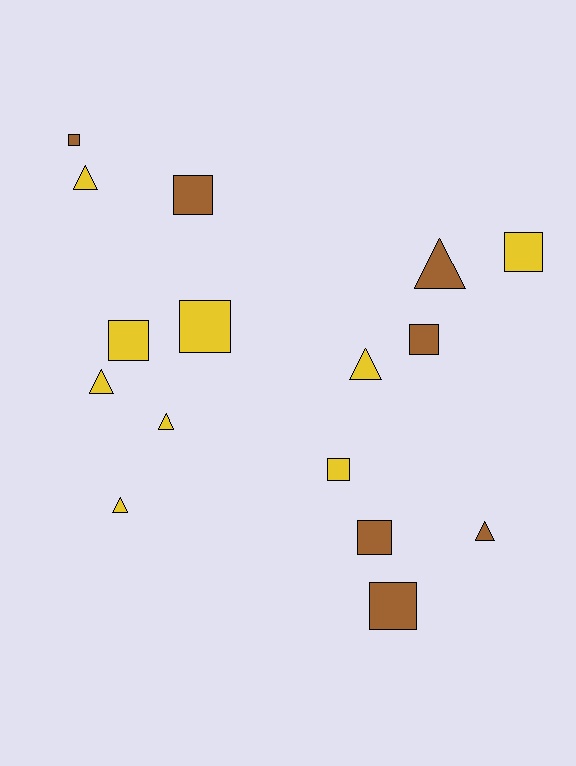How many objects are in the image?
There are 16 objects.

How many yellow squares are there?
There are 4 yellow squares.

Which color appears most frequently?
Yellow, with 9 objects.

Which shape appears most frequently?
Square, with 9 objects.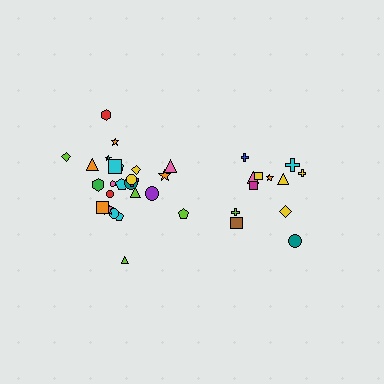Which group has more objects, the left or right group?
The left group.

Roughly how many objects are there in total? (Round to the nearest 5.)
Roughly 35 objects in total.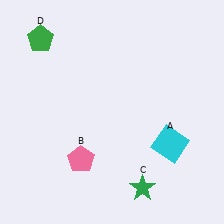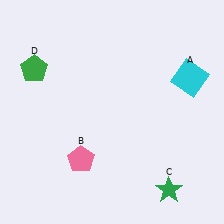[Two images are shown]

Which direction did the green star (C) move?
The green star (C) moved right.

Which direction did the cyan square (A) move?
The cyan square (A) moved up.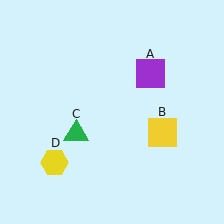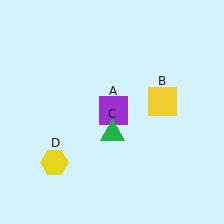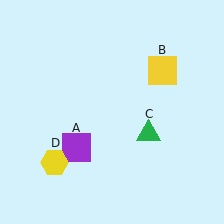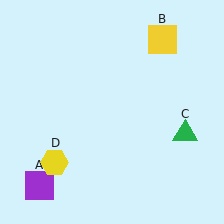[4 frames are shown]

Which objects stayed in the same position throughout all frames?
Yellow hexagon (object D) remained stationary.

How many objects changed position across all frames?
3 objects changed position: purple square (object A), yellow square (object B), green triangle (object C).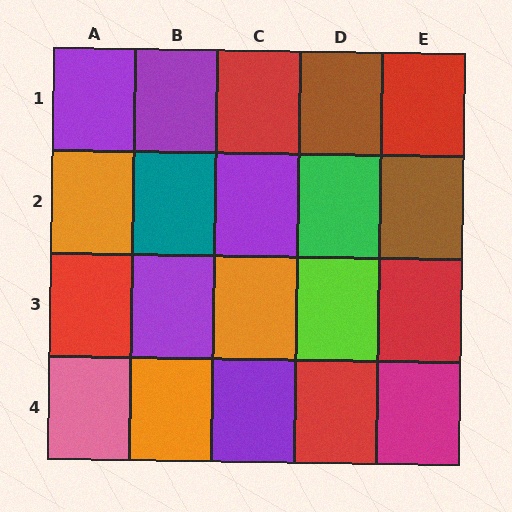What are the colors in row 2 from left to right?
Orange, teal, purple, green, brown.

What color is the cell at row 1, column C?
Red.